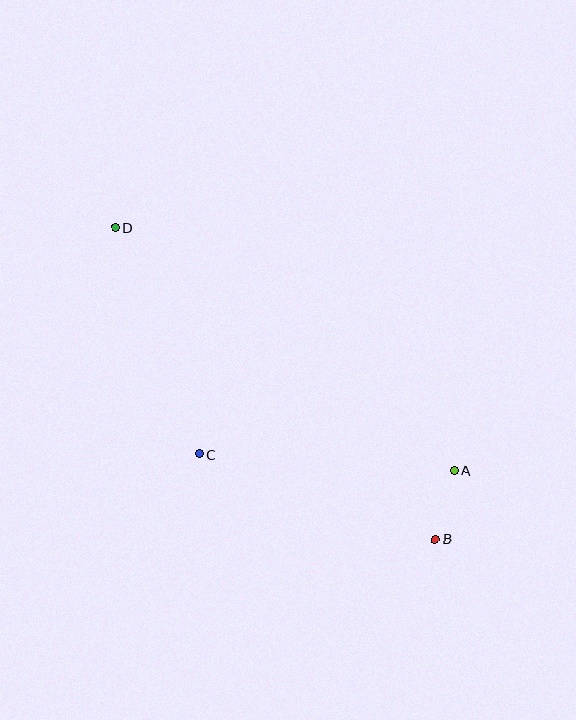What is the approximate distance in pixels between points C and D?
The distance between C and D is approximately 242 pixels.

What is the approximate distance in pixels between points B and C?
The distance between B and C is approximately 251 pixels.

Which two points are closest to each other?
Points A and B are closest to each other.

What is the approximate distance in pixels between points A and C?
The distance between A and C is approximately 255 pixels.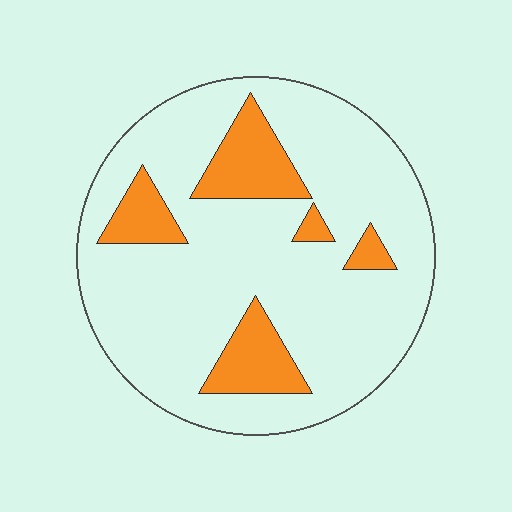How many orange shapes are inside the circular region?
5.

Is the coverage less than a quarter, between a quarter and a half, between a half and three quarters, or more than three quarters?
Less than a quarter.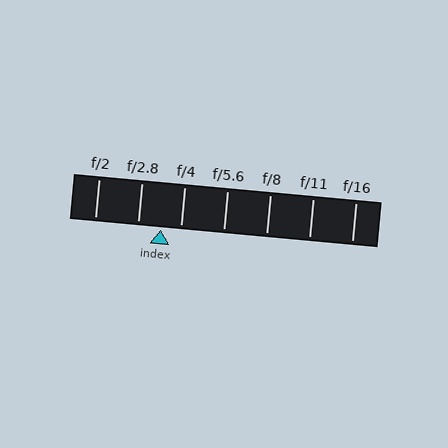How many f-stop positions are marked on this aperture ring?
There are 7 f-stop positions marked.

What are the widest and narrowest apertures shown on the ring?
The widest aperture shown is f/2 and the narrowest is f/16.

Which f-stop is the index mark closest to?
The index mark is closest to f/4.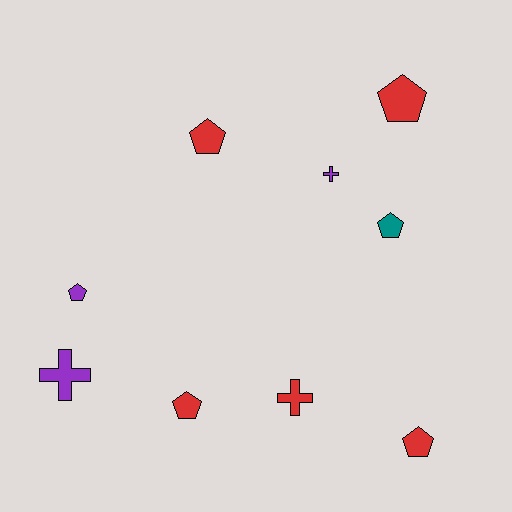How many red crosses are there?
There is 1 red cross.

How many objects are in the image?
There are 9 objects.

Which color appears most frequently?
Red, with 5 objects.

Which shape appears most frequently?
Pentagon, with 6 objects.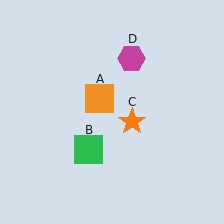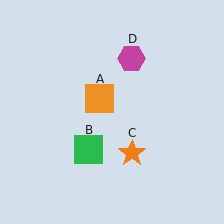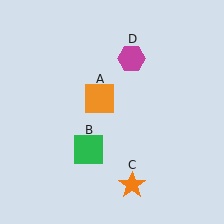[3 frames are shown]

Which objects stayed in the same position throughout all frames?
Orange square (object A) and green square (object B) and magenta hexagon (object D) remained stationary.